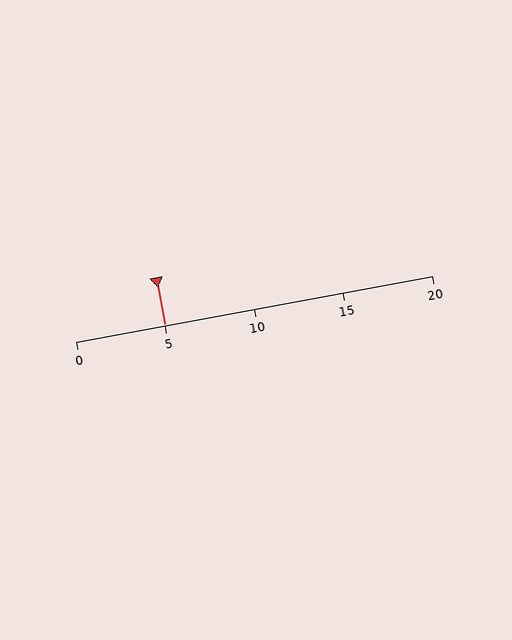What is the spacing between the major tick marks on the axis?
The major ticks are spaced 5 apart.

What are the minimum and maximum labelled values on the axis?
The axis runs from 0 to 20.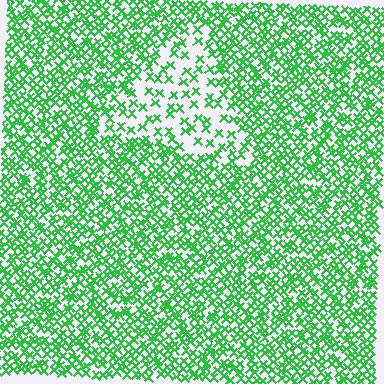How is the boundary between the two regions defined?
The boundary is defined by a change in element density (approximately 2.4x ratio). All elements are the same color, size, and shape.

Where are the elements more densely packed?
The elements are more densely packed outside the triangle boundary.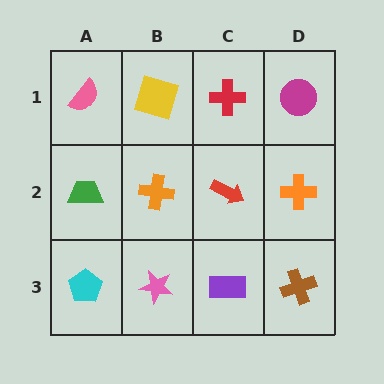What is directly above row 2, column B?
A yellow square.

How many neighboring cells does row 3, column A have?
2.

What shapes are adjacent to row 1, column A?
A green trapezoid (row 2, column A), a yellow square (row 1, column B).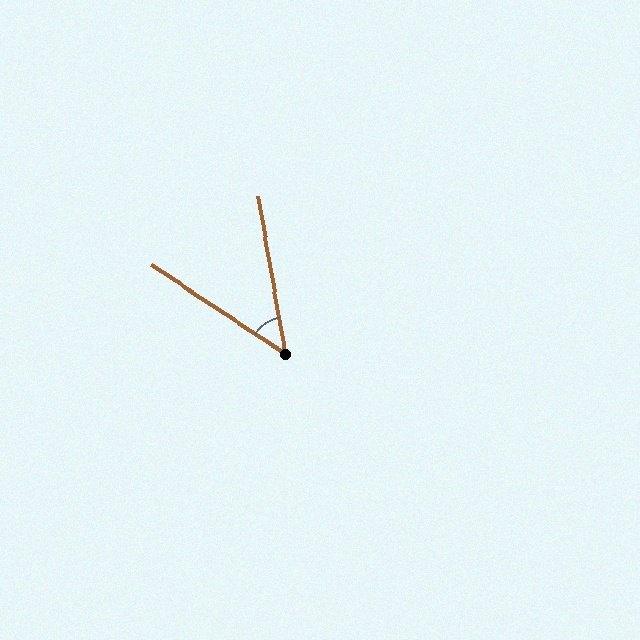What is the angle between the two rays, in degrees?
Approximately 47 degrees.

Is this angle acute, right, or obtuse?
It is acute.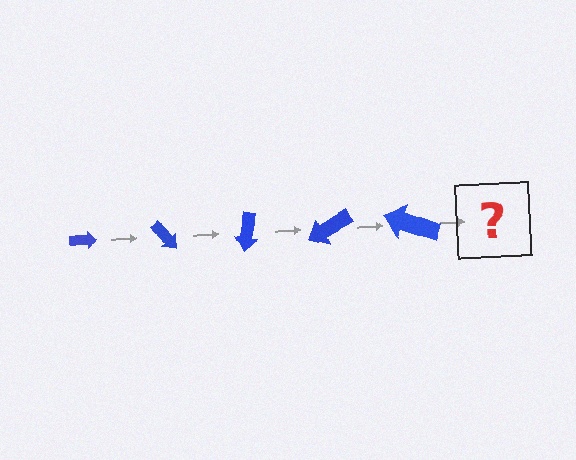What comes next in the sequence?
The next element should be an arrow, larger than the previous one and rotated 250 degrees from the start.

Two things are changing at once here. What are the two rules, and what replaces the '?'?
The two rules are that the arrow grows larger each step and it rotates 50 degrees each step. The '?' should be an arrow, larger than the previous one and rotated 250 degrees from the start.